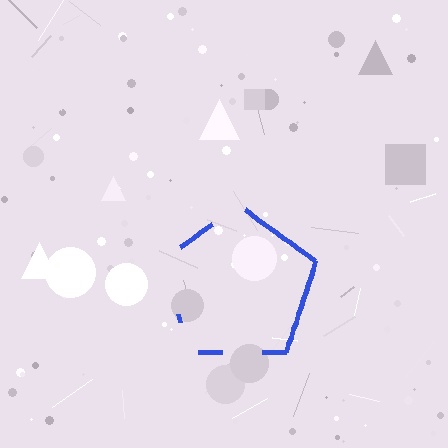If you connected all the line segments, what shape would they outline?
They would outline a pentagon.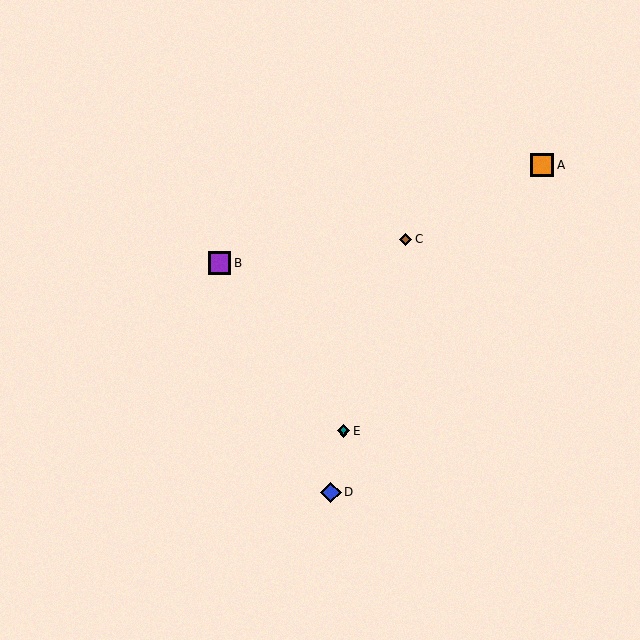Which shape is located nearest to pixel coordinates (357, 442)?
The teal diamond (labeled E) at (344, 431) is nearest to that location.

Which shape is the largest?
The orange square (labeled A) is the largest.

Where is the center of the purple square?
The center of the purple square is at (219, 263).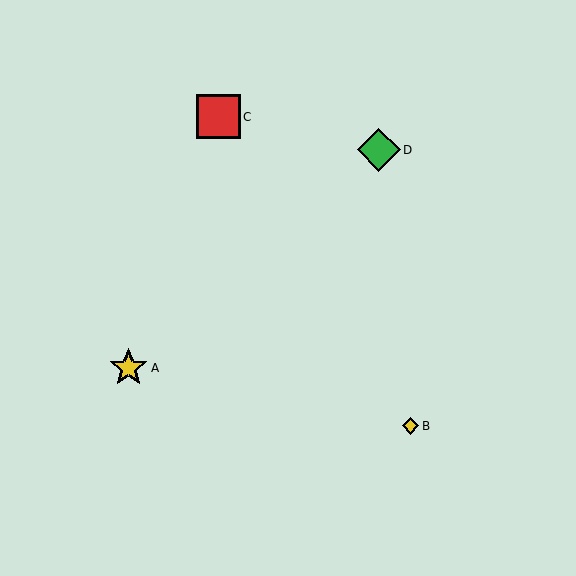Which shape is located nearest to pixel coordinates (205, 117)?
The red square (labeled C) at (218, 117) is nearest to that location.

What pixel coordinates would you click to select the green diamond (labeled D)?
Click at (379, 150) to select the green diamond D.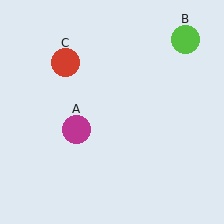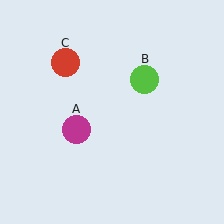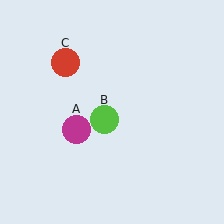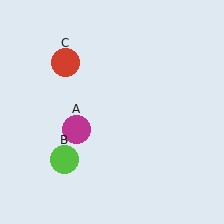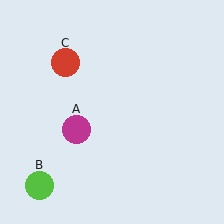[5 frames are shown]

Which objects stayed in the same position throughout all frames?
Magenta circle (object A) and red circle (object C) remained stationary.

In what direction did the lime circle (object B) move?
The lime circle (object B) moved down and to the left.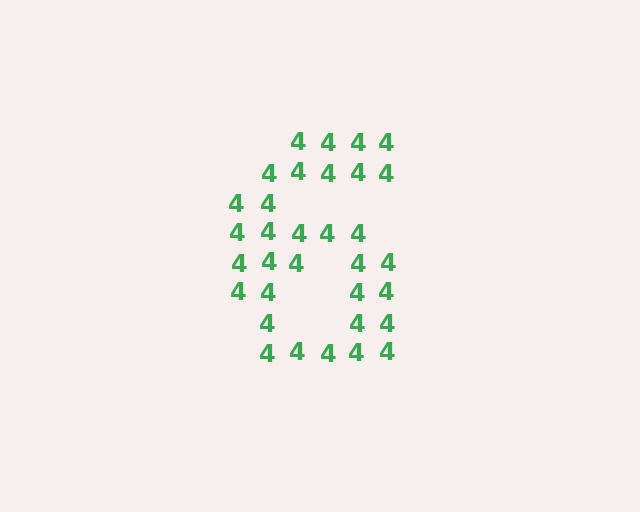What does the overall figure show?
The overall figure shows the digit 6.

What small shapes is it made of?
It is made of small digit 4's.